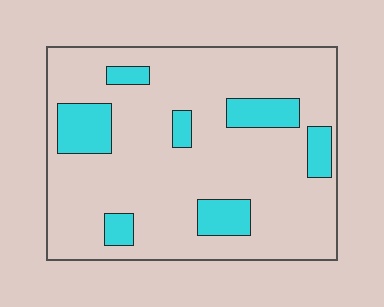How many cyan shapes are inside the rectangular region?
7.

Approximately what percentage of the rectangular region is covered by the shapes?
Approximately 15%.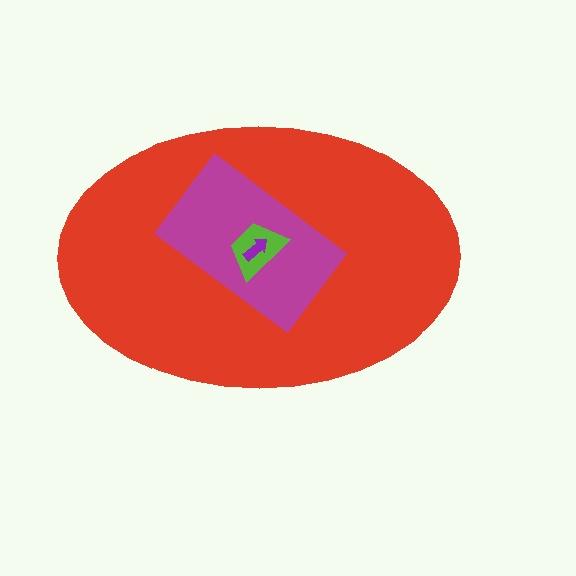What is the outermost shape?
The red ellipse.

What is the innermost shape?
The purple arrow.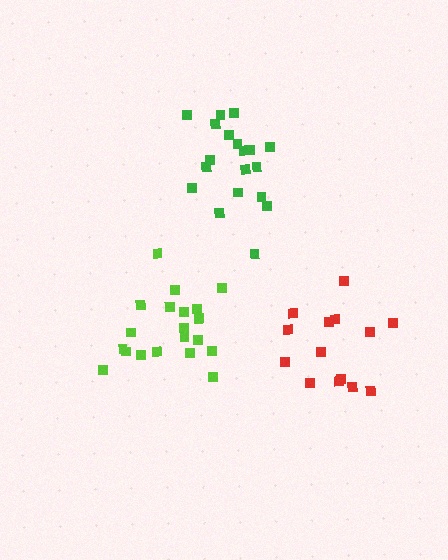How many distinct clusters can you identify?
There are 3 distinct clusters.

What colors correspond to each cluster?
The clusters are colored: red, green, lime.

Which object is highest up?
The green cluster is topmost.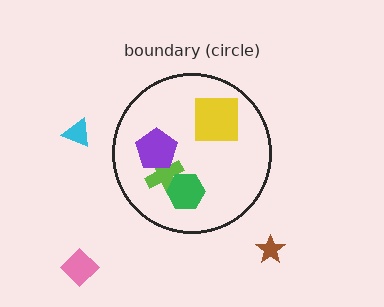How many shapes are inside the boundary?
4 inside, 3 outside.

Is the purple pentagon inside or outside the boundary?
Inside.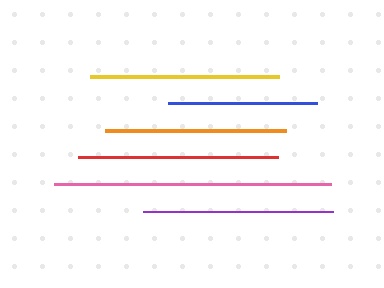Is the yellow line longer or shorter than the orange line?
The yellow line is longer than the orange line.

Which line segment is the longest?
The pink line is the longest at approximately 277 pixels.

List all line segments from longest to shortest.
From longest to shortest: pink, red, purple, yellow, orange, blue.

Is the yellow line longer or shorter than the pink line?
The pink line is longer than the yellow line.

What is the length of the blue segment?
The blue segment is approximately 148 pixels long.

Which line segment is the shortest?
The blue line is the shortest at approximately 148 pixels.